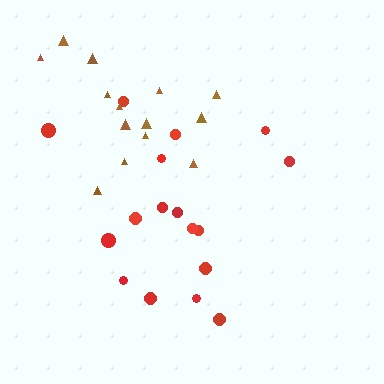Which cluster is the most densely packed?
Brown.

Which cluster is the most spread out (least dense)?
Red.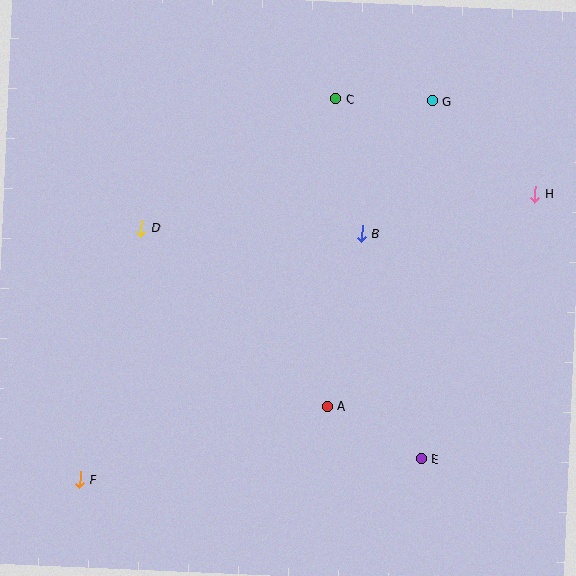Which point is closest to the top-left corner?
Point D is closest to the top-left corner.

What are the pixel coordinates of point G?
Point G is at (433, 101).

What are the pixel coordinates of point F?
Point F is at (80, 479).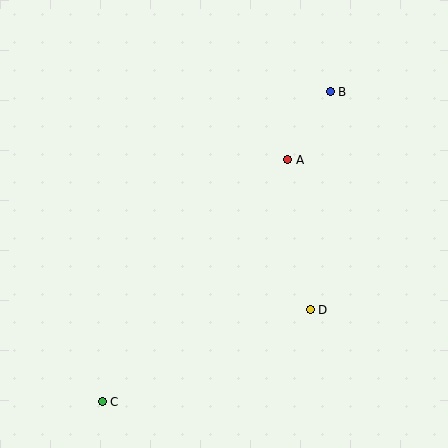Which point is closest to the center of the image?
Point A at (288, 160) is closest to the center.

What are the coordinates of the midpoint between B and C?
The midpoint between B and C is at (216, 247).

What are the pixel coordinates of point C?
Point C is at (102, 402).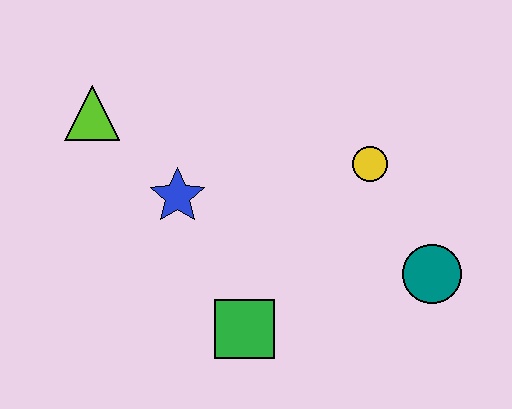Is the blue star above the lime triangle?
No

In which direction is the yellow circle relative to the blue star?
The yellow circle is to the right of the blue star.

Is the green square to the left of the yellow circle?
Yes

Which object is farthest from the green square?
The lime triangle is farthest from the green square.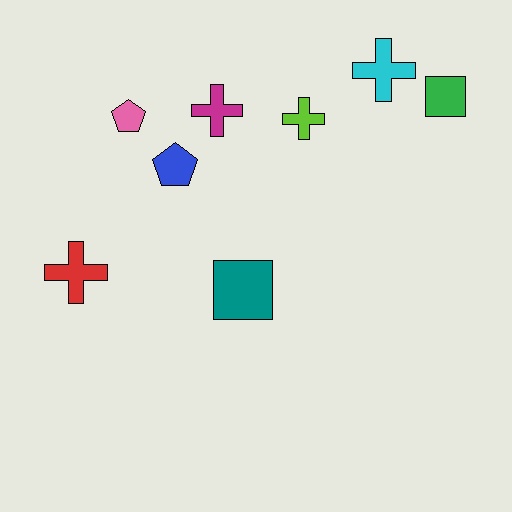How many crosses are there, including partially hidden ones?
There are 4 crosses.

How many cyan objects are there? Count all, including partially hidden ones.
There is 1 cyan object.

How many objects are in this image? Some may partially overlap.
There are 8 objects.